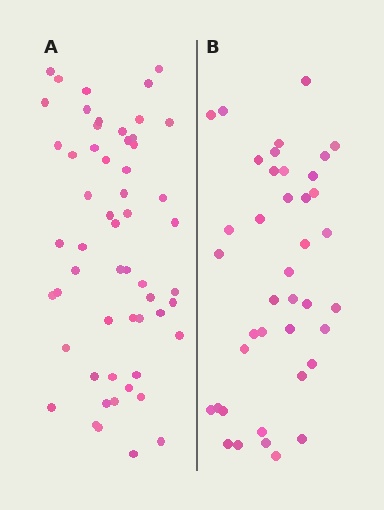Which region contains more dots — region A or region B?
Region A (the left region) has more dots.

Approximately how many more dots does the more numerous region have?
Region A has approximately 15 more dots than region B.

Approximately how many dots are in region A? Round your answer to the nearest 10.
About 60 dots. (The exact count is 56, which rounds to 60.)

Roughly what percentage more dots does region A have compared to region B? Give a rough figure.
About 40% more.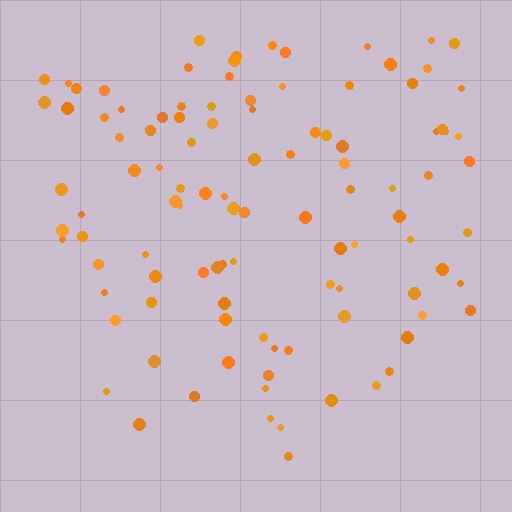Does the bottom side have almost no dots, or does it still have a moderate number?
Still a moderate number, just noticeably fewer than the top.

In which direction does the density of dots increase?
From bottom to top, with the top side densest.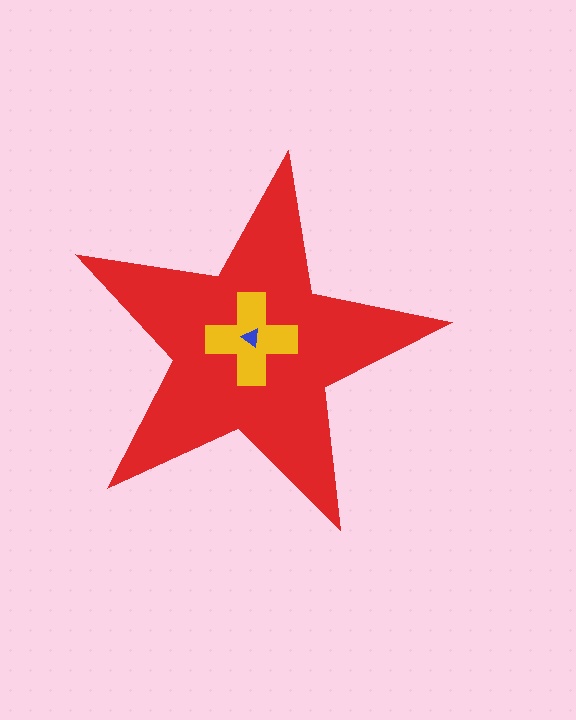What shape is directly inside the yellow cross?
The blue triangle.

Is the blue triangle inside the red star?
Yes.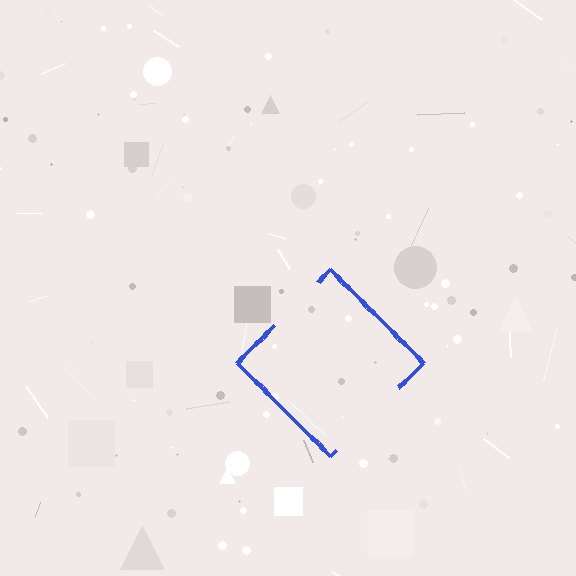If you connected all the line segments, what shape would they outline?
They would outline a diamond.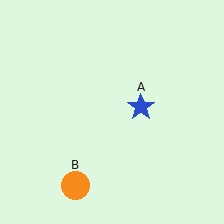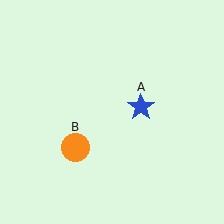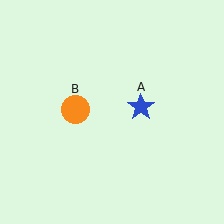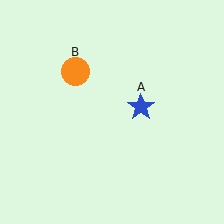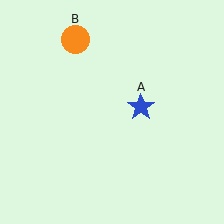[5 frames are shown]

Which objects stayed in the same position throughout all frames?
Blue star (object A) remained stationary.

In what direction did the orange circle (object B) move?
The orange circle (object B) moved up.